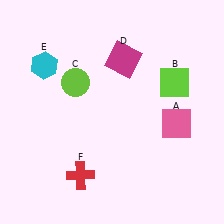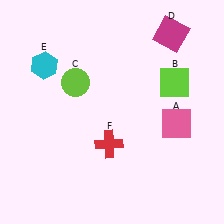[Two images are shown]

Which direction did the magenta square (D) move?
The magenta square (D) moved right.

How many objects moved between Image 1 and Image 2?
2 objects moved between the two images.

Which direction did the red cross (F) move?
The red cross (F) moved up.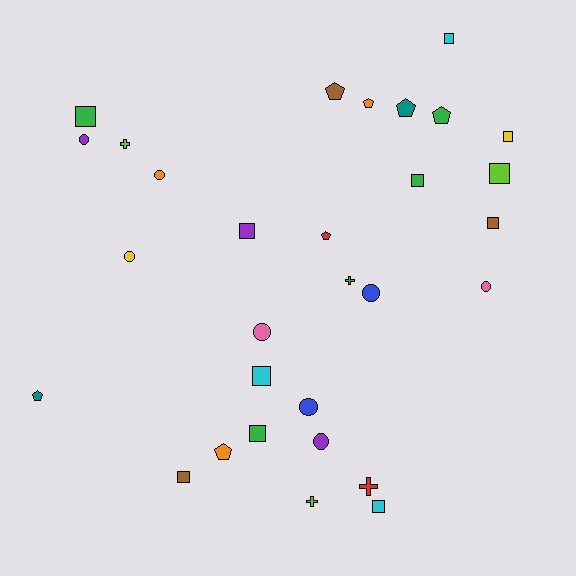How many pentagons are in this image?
There are 7 pentagons.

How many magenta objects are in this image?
There are no magenta objects.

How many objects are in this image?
There are 30 objects.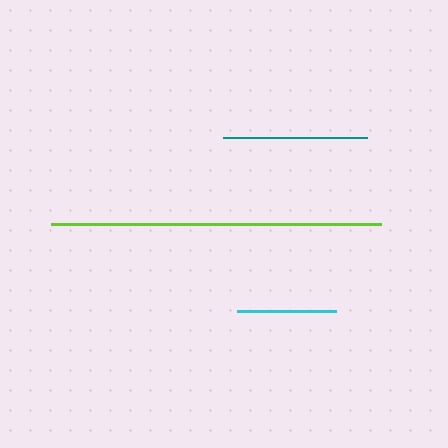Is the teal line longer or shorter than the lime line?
The lime line is longer than the teal line.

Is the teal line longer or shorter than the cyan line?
The teal line is longer than the cyan line.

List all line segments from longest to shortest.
From longest to shortest: lime, teal, cyan.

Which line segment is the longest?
The lime line is the longest at approximately 330 pixels.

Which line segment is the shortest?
The cyan line is the shortest at approximately 99 pixels.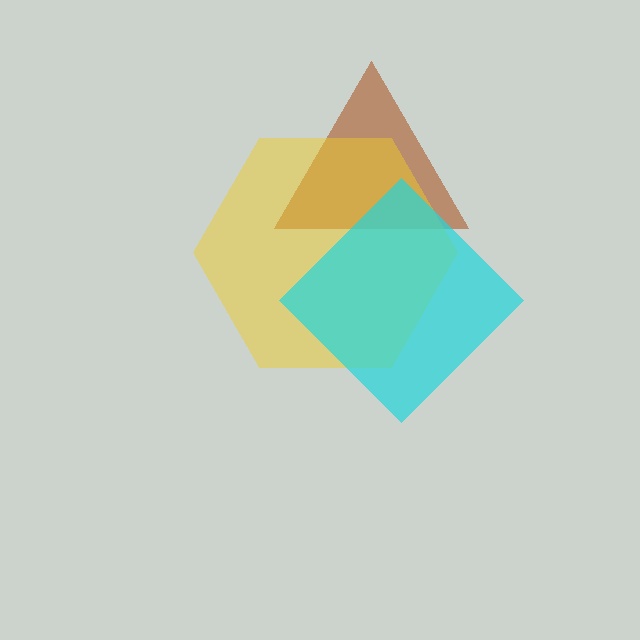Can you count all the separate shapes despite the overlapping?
Yes, there are 3 separate shapes.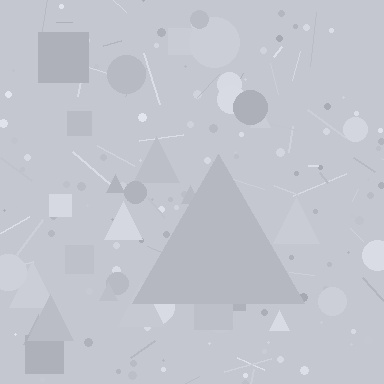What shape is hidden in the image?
A triangle is hidden in the image.